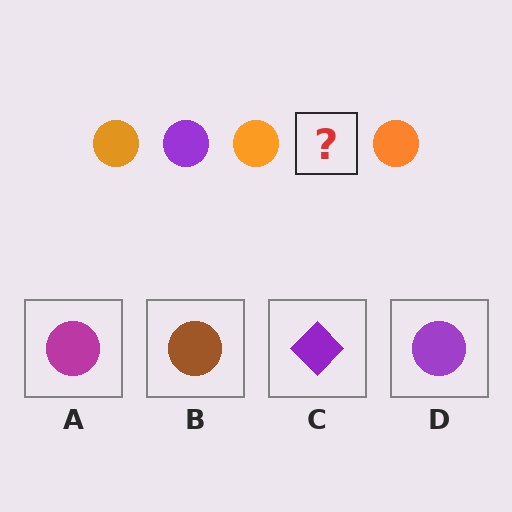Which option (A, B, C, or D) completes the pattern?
D.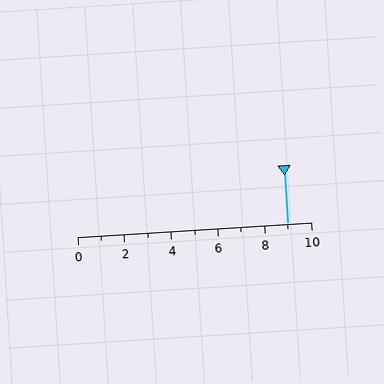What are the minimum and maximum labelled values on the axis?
The axis runs from 0 to 10.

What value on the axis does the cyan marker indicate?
The marker indicates approximately 9.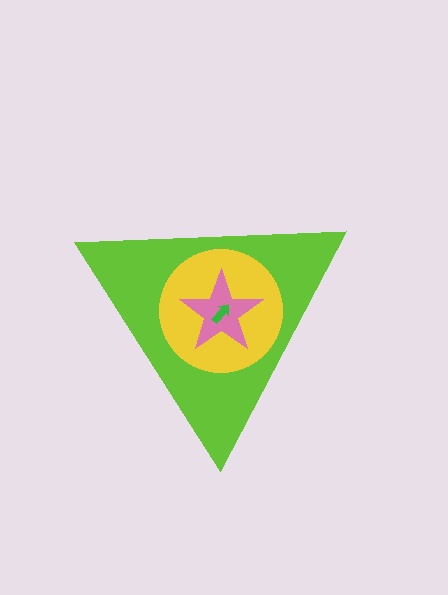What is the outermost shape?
The lime triangle.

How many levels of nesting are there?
4.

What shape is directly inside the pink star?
The green arrow.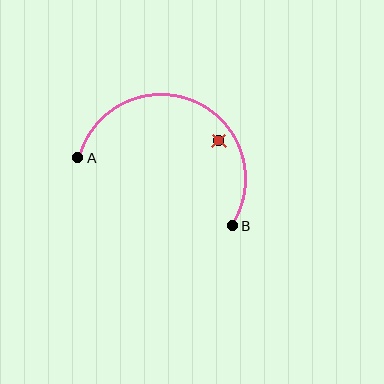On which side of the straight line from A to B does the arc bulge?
The arc bulges above the straight line connecting A and B.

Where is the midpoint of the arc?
The arc midpoint is the point on the curve farthest from the straight line joining A and B. It sits above that line.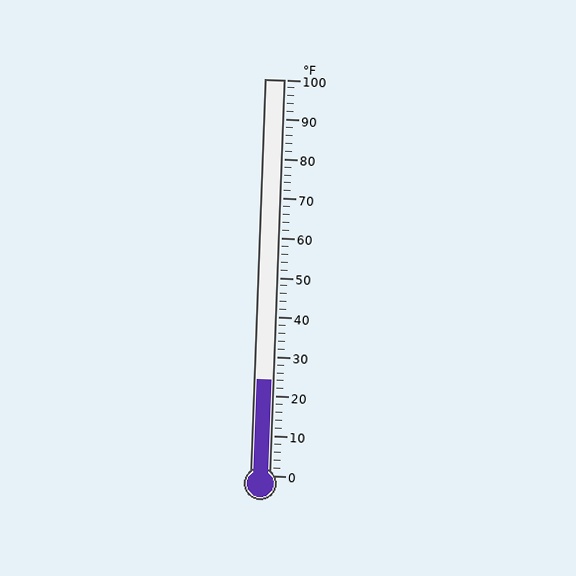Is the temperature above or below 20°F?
The temperature is above 20°F.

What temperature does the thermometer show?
The thermometer shows approximately 24°F.